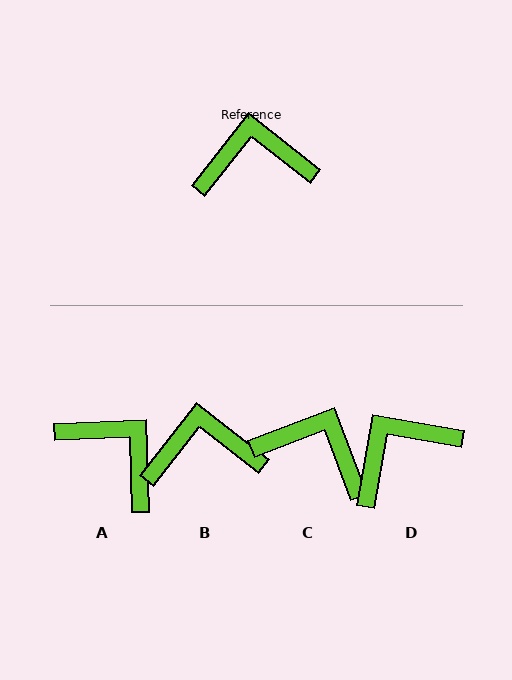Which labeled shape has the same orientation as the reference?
B.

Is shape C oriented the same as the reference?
No, it is off by about 31 degrees.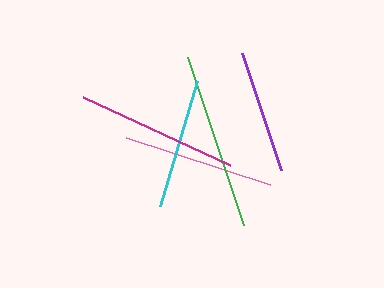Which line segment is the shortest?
The purple line is the shortest at approximately 123 pixels.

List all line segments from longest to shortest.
From longest to shortest: green, magenta, pink, cyan, purple.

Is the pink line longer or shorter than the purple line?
The pink line is longer than the purple line.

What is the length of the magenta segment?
The magenta segment is approximately 161 pixels long.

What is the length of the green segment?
The green segment is approximately 177 pixels long.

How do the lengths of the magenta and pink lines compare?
The magenta and pink lines are approximately the same length.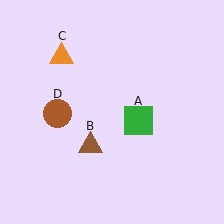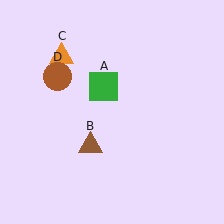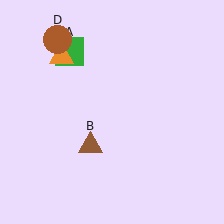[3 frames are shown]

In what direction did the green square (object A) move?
The green square (object A) moved up and to the left.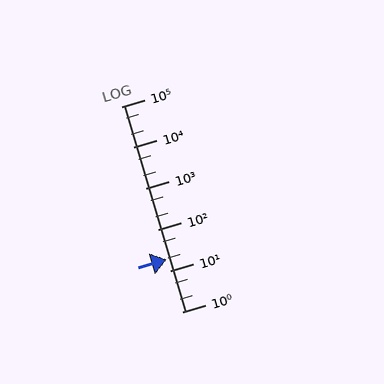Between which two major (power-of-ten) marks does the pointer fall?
The pointer is between 10 and 100.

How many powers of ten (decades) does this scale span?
The scale spans 5 decades, from 1 to 100000.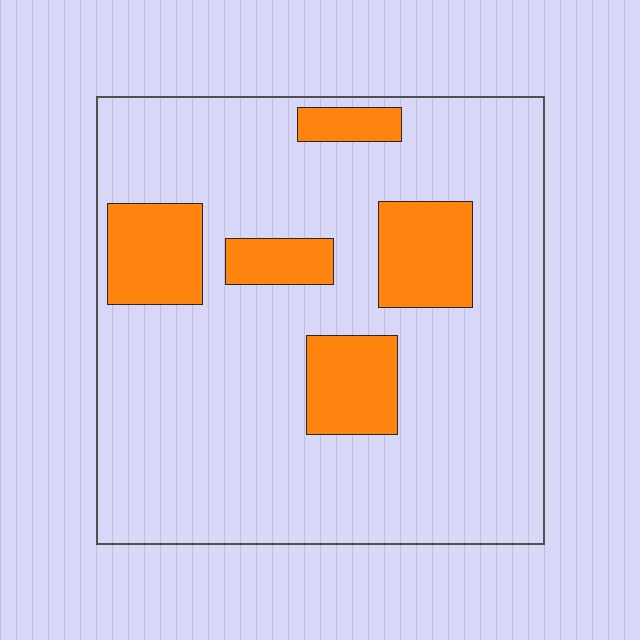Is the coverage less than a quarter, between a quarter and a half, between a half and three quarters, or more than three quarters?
Less than a quarter.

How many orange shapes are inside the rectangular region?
5.